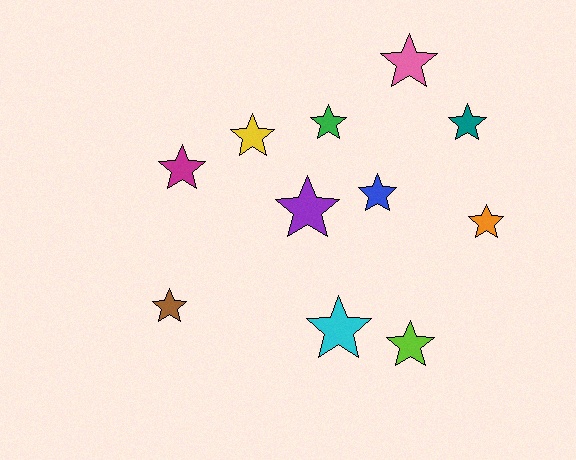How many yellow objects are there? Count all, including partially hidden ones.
There is 1 yellow object.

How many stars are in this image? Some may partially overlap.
There are 11 stars.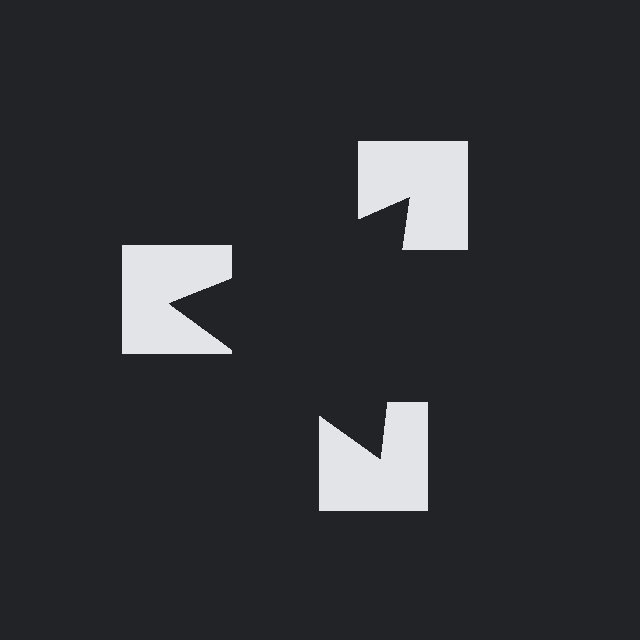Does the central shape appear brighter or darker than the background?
It typically appears slightly darker than the background, even though no actual brightness change is drawn.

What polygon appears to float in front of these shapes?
An illusory triangle — its edges are inferred from the aligned wedge cuts in the notched squares, not physically drawn.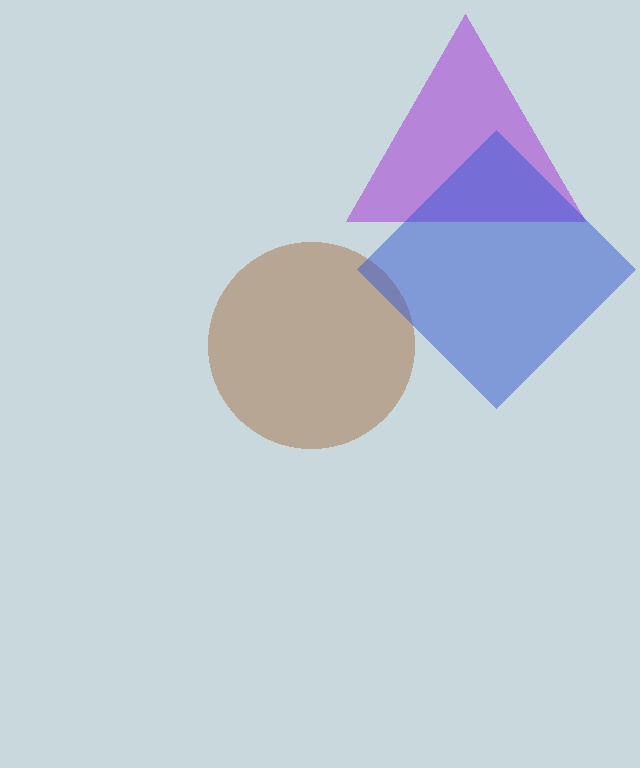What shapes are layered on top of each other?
The layered shapes are: a purple triangle, a brown circle, a blue diamond.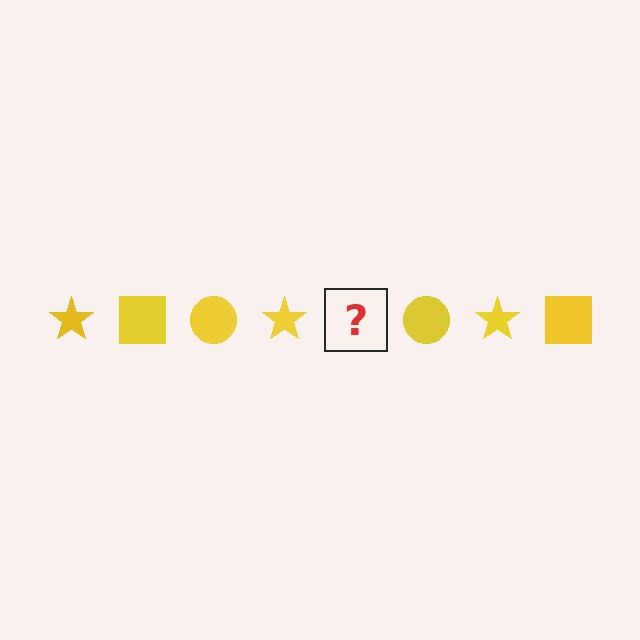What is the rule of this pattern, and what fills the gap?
The rule is that the pattern cycles through star, square, circle shapes in yellow. The gap should be filled with a yellow square.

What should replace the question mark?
The question mark should be replaced with a yellow square.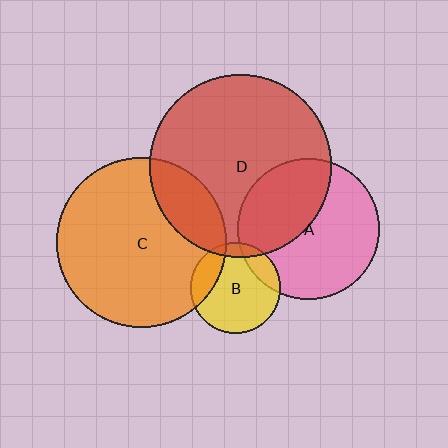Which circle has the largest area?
Circle D (red).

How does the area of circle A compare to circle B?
Approximately 2.4 times.